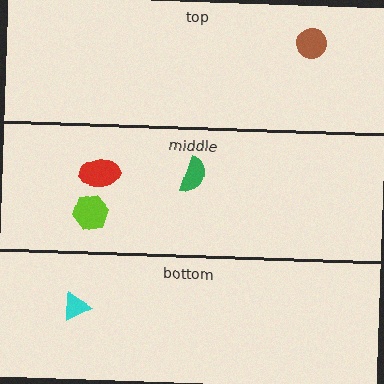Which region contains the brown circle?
The top region.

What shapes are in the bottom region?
The cyan triangle.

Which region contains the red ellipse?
The middle region.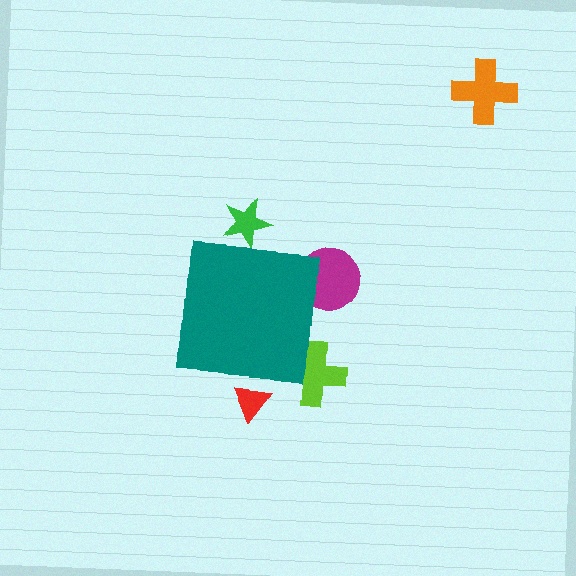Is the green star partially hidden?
Yes, the green star is partially hidden behind the teal square.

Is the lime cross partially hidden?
Yes, the lime cross is partially hidden behind the teal square.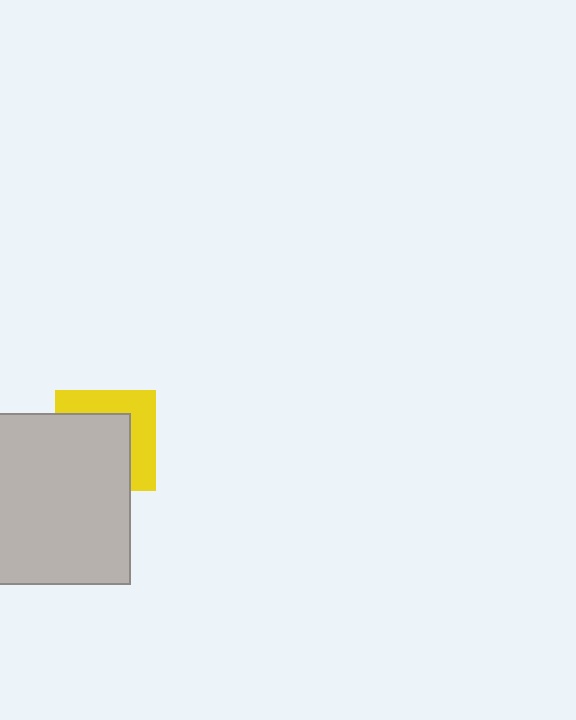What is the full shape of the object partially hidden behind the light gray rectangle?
The partially hidden object is a yellow square.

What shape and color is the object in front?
The object in front is a light gray rectangle.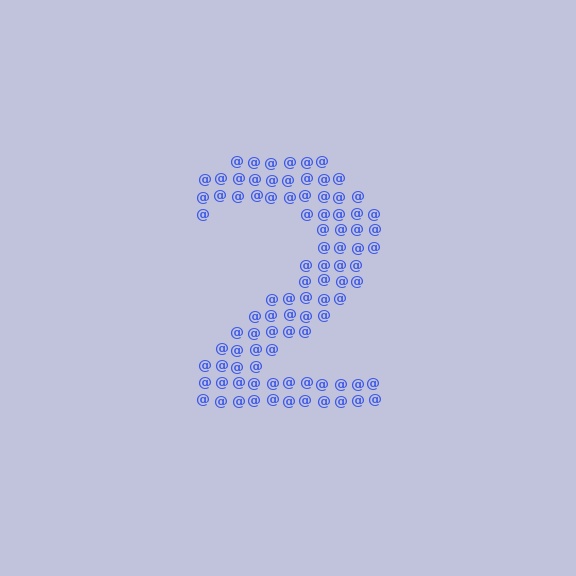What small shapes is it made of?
It is made of small at signs.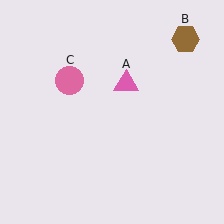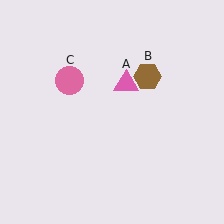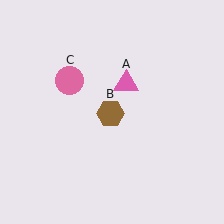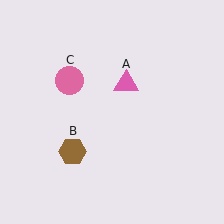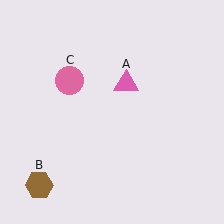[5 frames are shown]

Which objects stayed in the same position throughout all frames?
Pink triangle (object A) and pink circle (object C) remained stationary.